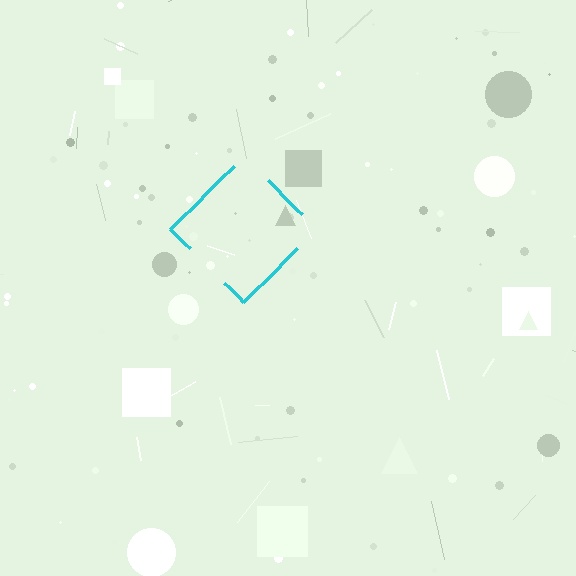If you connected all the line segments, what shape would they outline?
They would outline a diamond.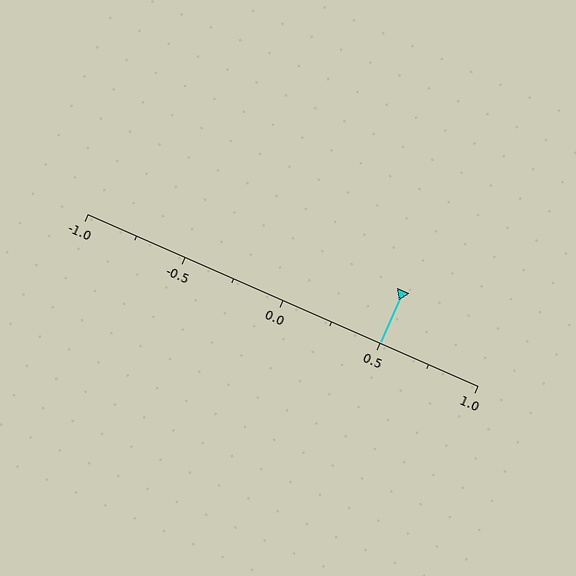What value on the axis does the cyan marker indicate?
The marker indicates approximately 0.5.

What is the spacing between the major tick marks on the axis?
The major ticks are spaced 0.5 apart.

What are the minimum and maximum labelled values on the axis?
The axis runs from -1.0 to 1.0.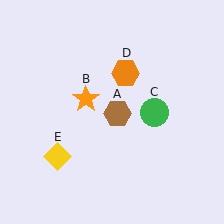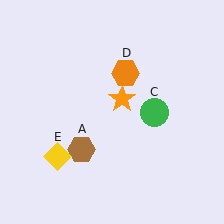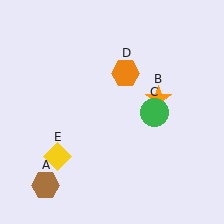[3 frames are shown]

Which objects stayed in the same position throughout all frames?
Green circle (object C) and orange hexagon (object D) and yellow diamond (object E) remained stationary.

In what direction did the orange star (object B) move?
The orange star (object B) moved right.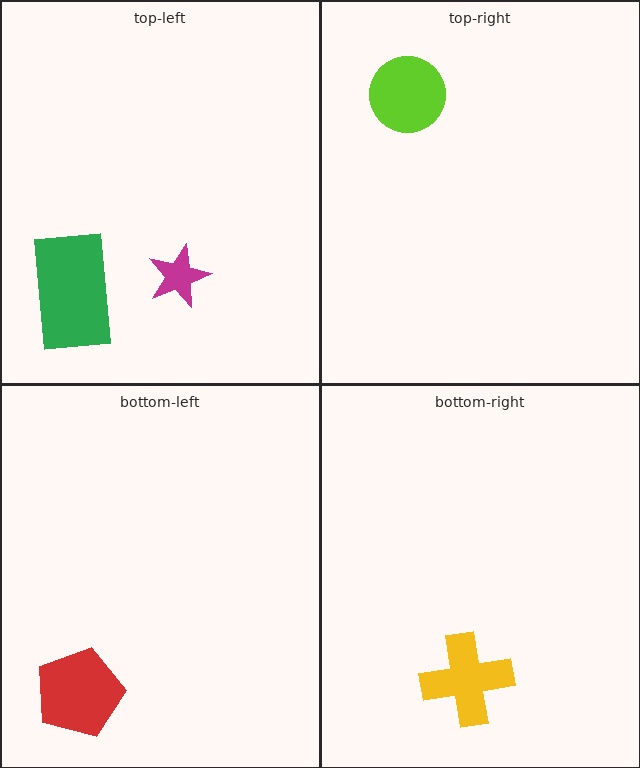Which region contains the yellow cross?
The bottom-right region.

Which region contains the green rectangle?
The top-left region.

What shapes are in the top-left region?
The magenta star, the green rectangle.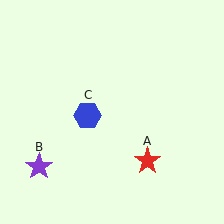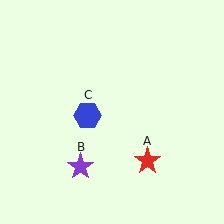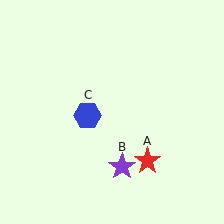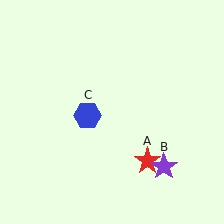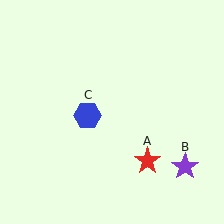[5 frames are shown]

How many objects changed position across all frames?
1 object changed position: purple star (object B).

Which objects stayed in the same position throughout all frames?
Red star (object A) and blue hexagon (object C) remained stationary.